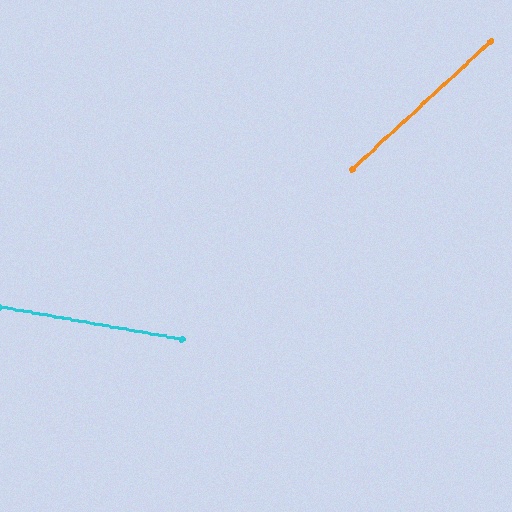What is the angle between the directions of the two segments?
Approximately 53 degrees.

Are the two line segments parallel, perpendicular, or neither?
Neither parallel nor perpendicular — they differ by about 53°.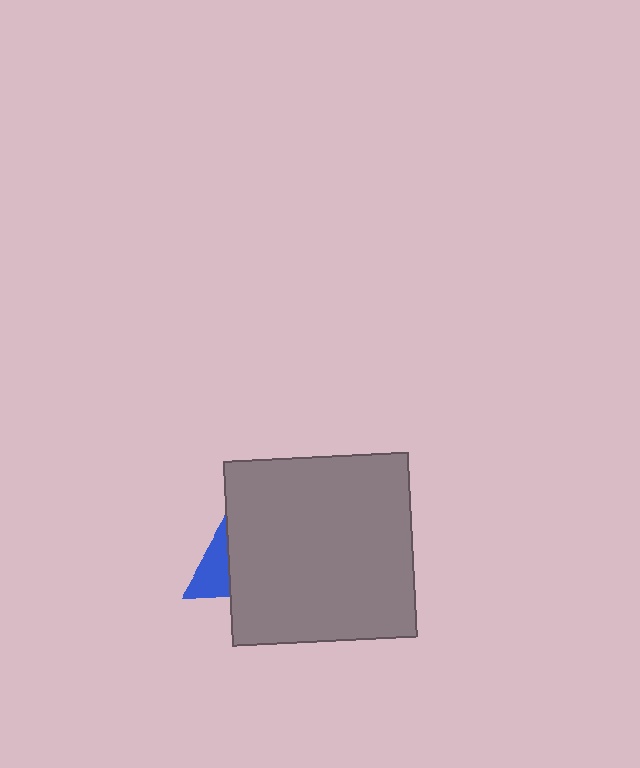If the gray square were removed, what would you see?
You would see the complete blue triangle.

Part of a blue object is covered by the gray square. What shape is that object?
It is a triangle.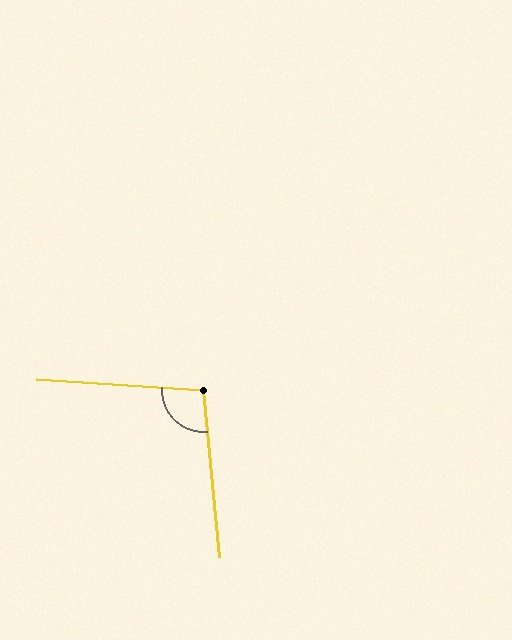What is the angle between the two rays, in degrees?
Approximately 99 degrees.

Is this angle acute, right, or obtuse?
It is obtuse.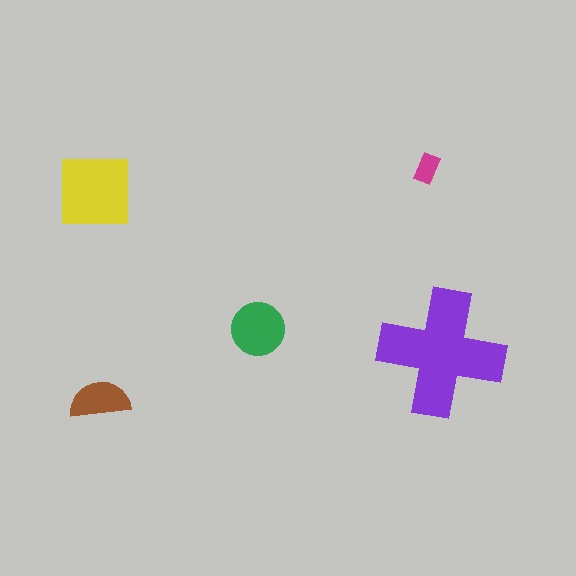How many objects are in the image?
There are 5 objects in the image.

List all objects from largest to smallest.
The purple cross, the yellow square, the green circle, the brown semicircle, the magenta rectangle.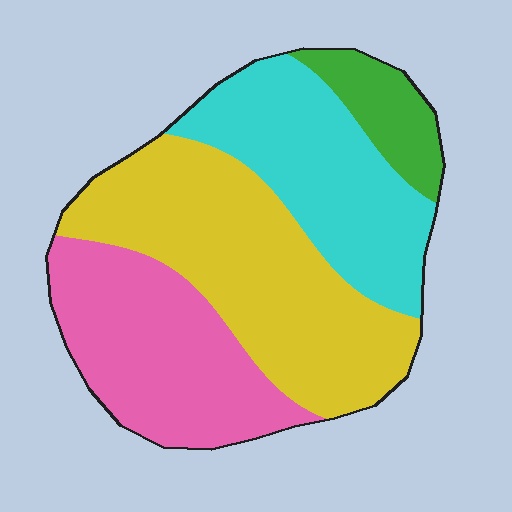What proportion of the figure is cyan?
Cyan covers 26% of the figure.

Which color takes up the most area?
Yellow, at roughly 40%.